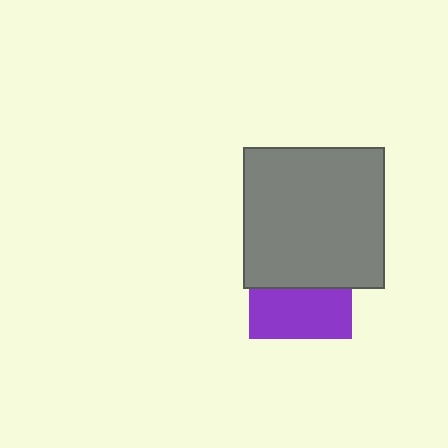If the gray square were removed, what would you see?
You would see the complete purple square.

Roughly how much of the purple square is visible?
About half of it is visible (roughly 48%).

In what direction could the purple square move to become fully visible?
The purple square could move down. That would shift it out from behind the gray square entirely.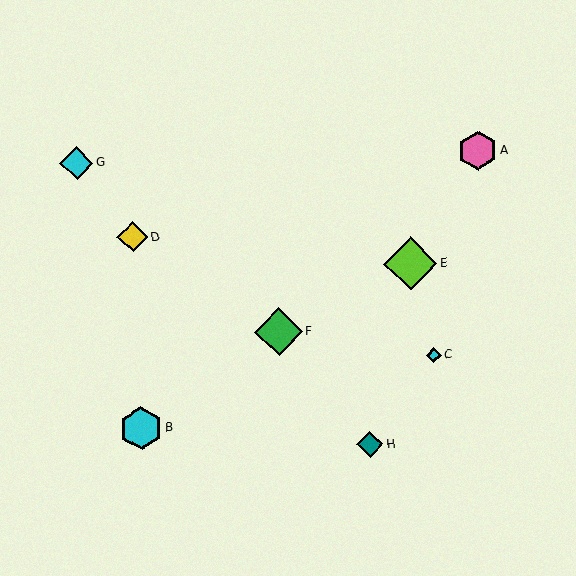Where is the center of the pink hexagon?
The center of the pink hexagon is at (478, 151).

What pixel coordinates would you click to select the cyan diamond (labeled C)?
Click at (434, 355) to select the cyan diamond C.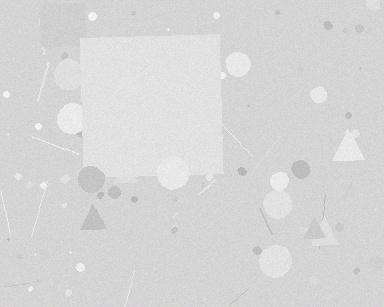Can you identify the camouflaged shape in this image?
The camouflaged shape is a square.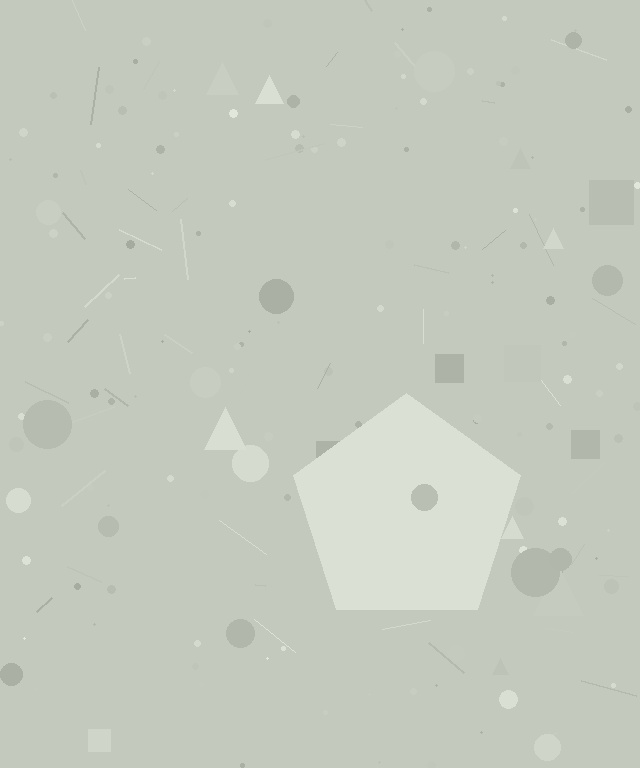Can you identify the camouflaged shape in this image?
The camouflaged shape is a pentagon.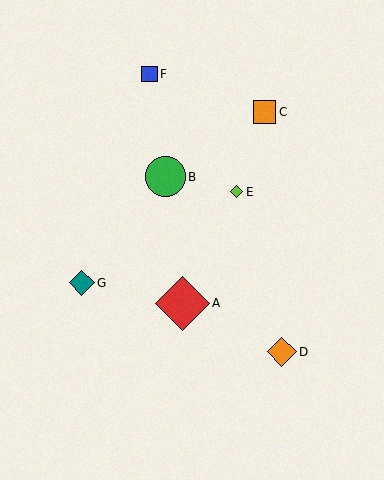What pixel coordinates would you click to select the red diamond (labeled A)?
Click at (182, 303) to select the red diamond A.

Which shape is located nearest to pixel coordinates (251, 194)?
The lime diamond (labeled E) at (237, 192) is nearest to that location.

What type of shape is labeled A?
Shape A is a red diamond.